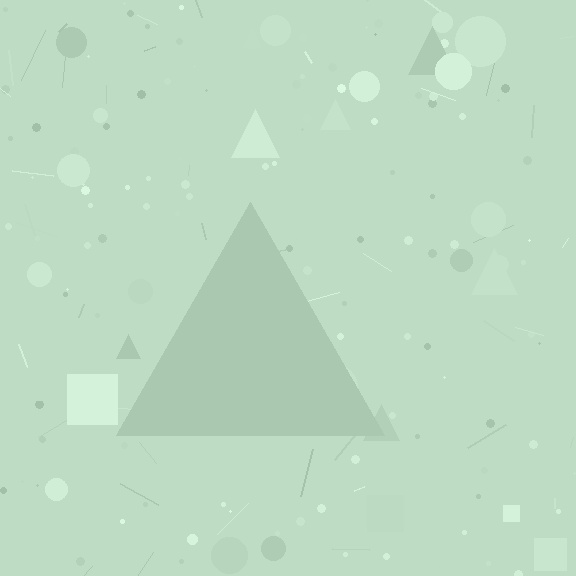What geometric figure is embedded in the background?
A triangle is embedded in the background.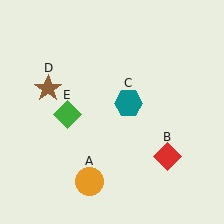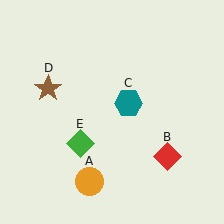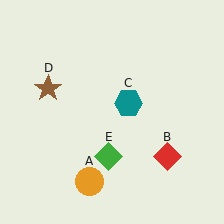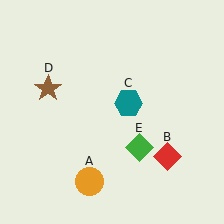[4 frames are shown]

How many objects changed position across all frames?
1 object changed position: green diamond (object E).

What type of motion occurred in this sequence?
The green diamond (object E) rotated counterclockwise around the center of the scene.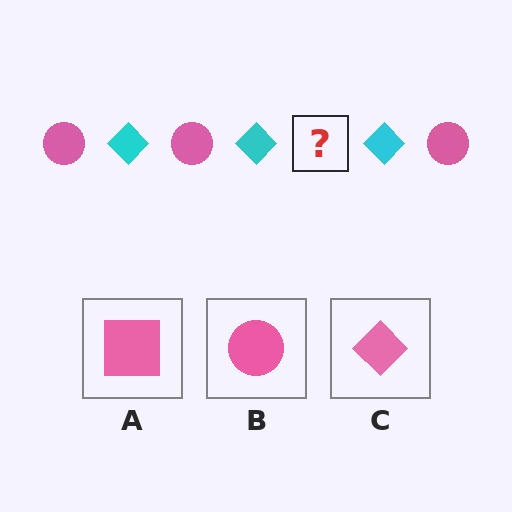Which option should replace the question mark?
Option B.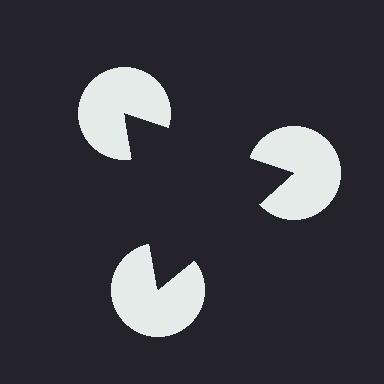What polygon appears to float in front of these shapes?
An illusory triangle — its edges are inferred from the aligned wedge cuts in the pac-man discs, not physically drawn.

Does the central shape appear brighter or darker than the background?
It typically appears slightly darker than the background, even though no actual brightness change is drawn.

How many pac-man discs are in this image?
There are 3 — one at each vertex of the illusory triangle.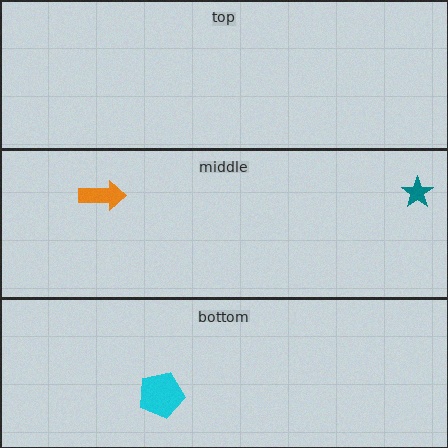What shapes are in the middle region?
The orange arrow, the teal star.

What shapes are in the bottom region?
The cyan pentagon.